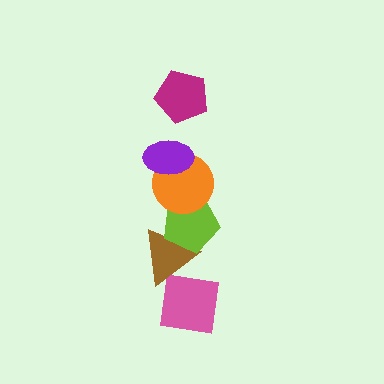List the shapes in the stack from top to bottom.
From top to bottom: the magenta pentagon, the purple ellipse, the orange circle, the lime pentagon, the brown triangle, the pink square.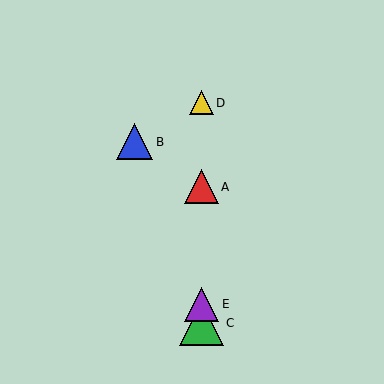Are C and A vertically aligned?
Yes, both are at x≈201.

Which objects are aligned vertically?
Objects A, C, D, E are aligned vertically.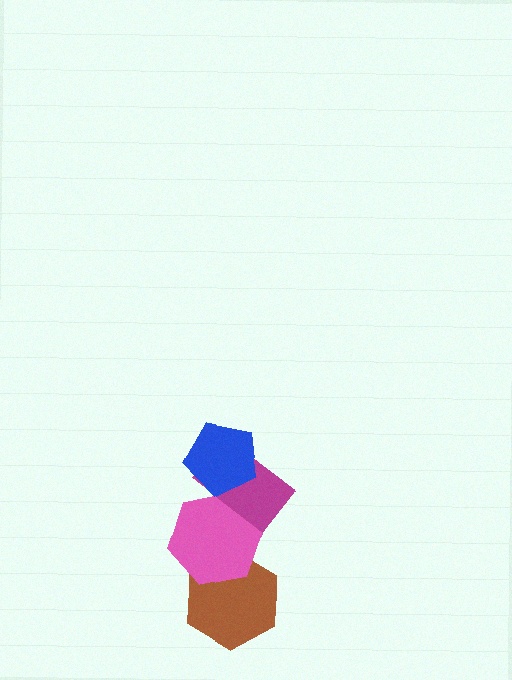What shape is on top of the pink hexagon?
The magenta rectangle is on top of the pink hexagon.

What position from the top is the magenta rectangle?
The magenta rectangle is 2nd from the top.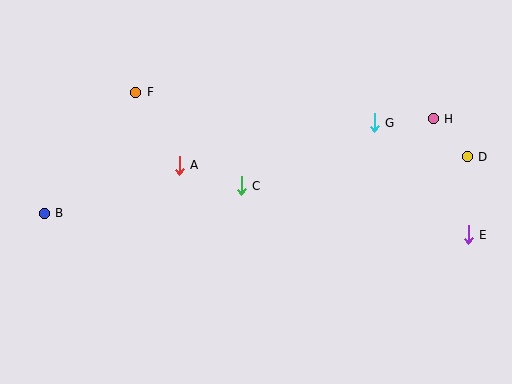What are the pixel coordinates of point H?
Point H is at (433, 119).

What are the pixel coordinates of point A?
Point A is at (179, 165).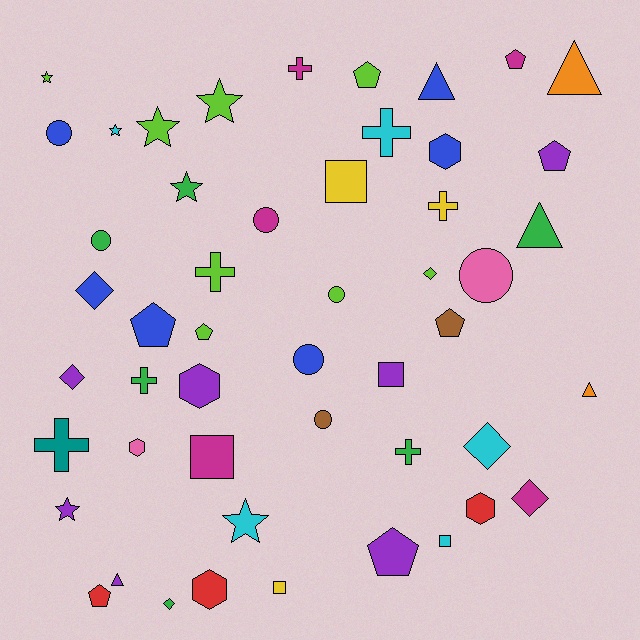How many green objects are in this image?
There are 6 green objects.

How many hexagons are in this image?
There are 5 hexagons.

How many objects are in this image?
There are 50 objects.